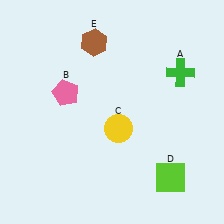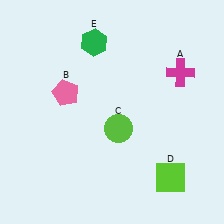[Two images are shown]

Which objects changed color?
A changed from green to magenta. C changed from yellow to lime. E changed from brown to green.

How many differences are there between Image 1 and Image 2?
There are 3 differences between the two images.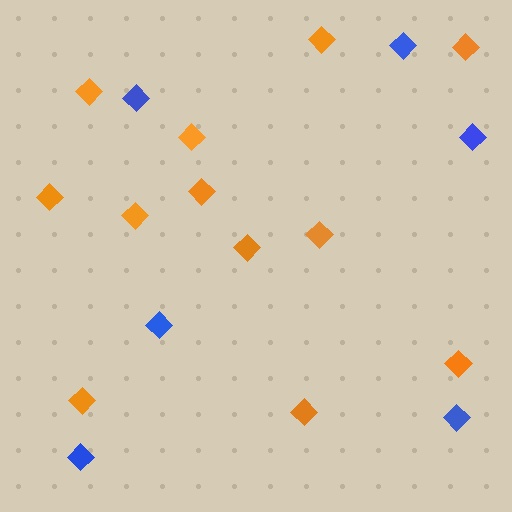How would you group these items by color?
There are 2 groups: one group of blue diamonds (6) and one group of orange diamonds (12).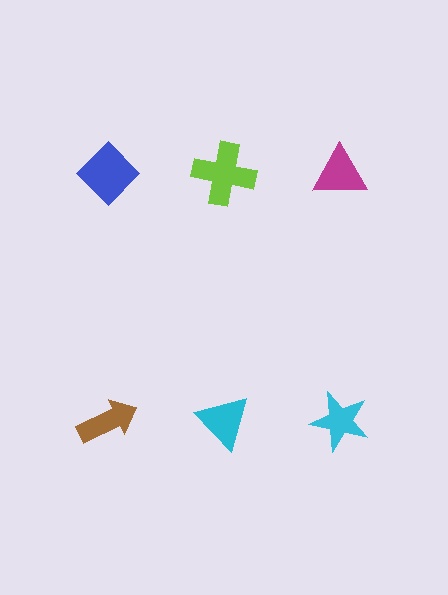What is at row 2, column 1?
A brown arrow.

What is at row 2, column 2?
A cyan triangle.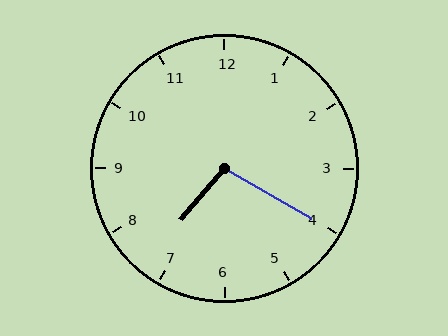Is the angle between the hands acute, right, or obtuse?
It is obtuse.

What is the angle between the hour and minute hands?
Approximately 100 degrees.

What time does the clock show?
7:20.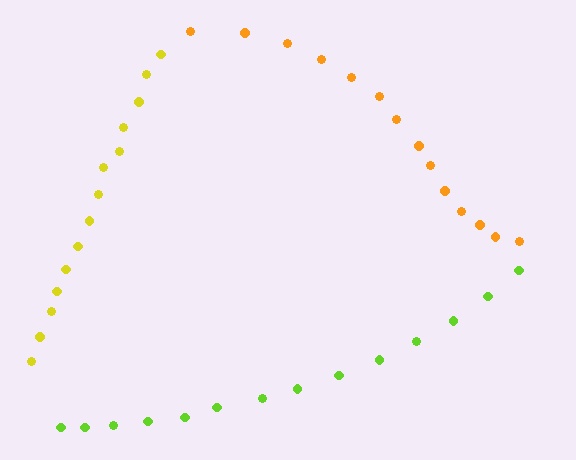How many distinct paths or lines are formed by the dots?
There are 3 distinct paths.